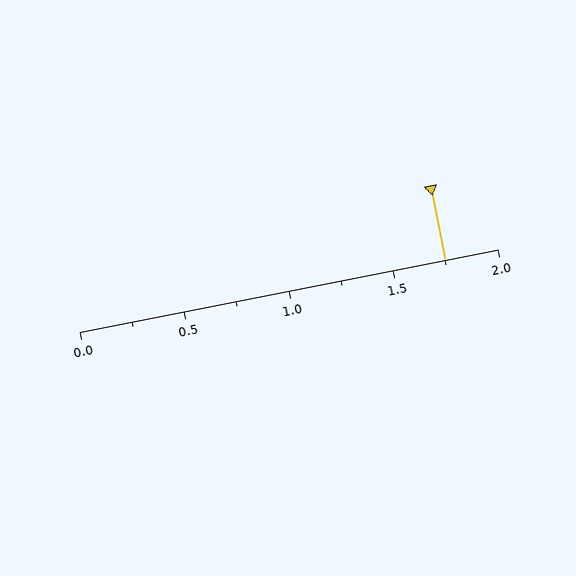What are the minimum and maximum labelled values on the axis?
The axis runs from 0.0 to 2.0.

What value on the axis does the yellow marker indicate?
The marker indicates approximately 1.75.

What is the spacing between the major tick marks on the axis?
The major ticks are spaced 0.5 apart.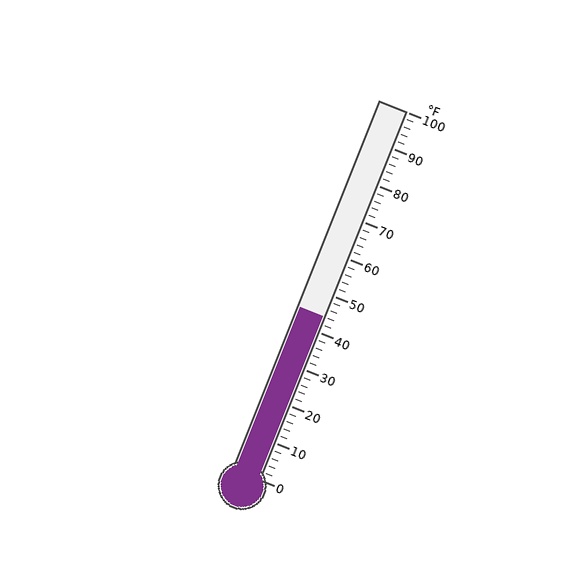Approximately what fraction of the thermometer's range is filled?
The thermometer is filled to approximately 45% of its range.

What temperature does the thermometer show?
The thermometer shows approximately 44°F.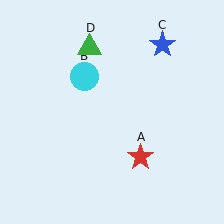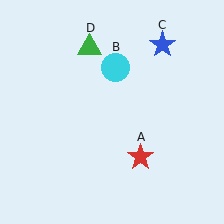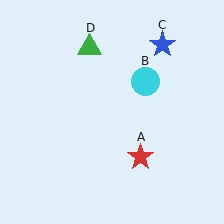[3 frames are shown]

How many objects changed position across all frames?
1 object changed position: cyan circle (object B).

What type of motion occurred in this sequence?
The cyan circle (object B) rotated clockwise around the center of the scene.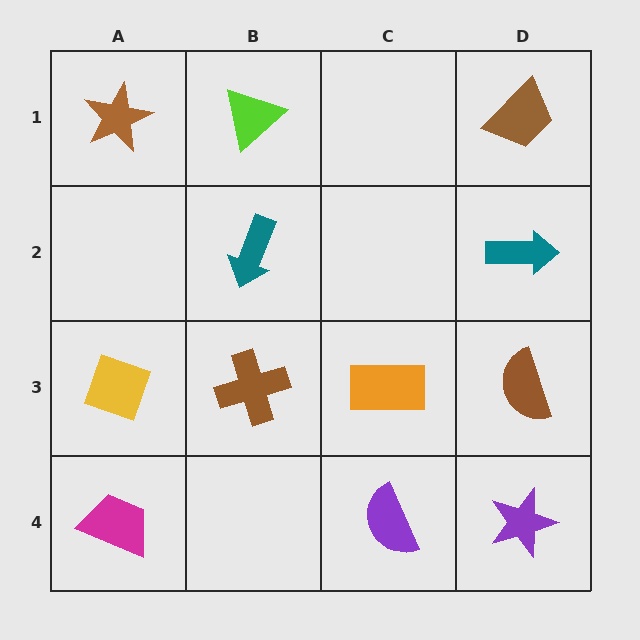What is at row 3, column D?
A brown semicircle.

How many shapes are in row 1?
3 shapes.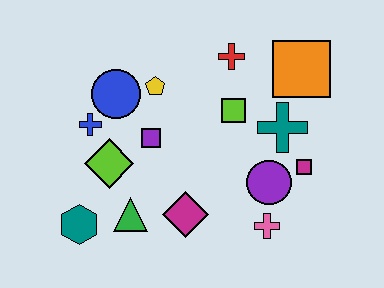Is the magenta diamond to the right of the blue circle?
Yes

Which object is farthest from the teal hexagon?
The orange square is farthest from the teal hexagon.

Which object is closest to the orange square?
The teal cross is closest to the orange square.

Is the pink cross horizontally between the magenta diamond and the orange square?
Yes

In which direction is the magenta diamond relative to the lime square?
The magenta diamond is below the lime square.